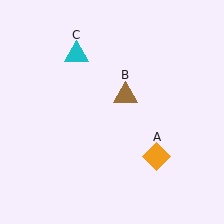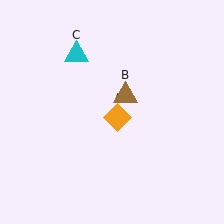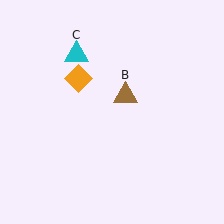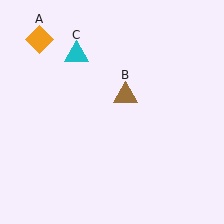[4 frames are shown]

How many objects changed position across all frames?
1 object changed position: orange diamond (object A).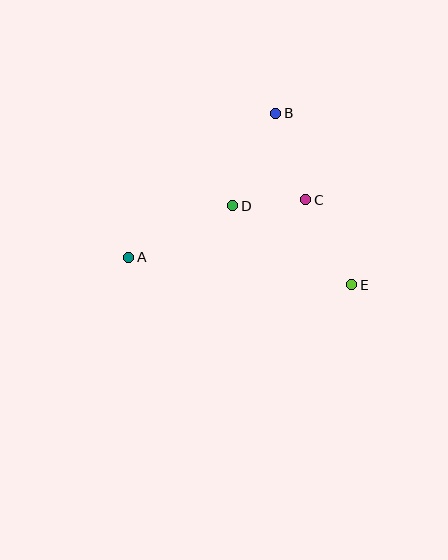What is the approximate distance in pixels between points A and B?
The distance between A and B is approximately 206 pixels.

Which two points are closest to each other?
Points C and D are closest to each other.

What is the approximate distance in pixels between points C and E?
The distance between C and E is approximately 97 pixels.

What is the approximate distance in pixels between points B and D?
The distance between B and D is approximately 102 pixels.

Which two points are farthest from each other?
Points A and E are farthest from each other.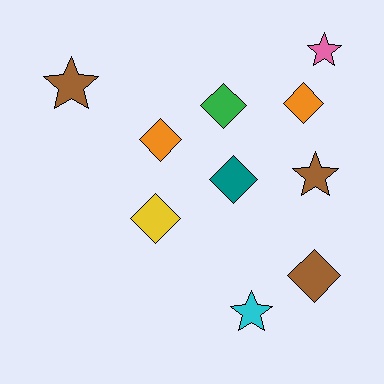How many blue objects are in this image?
There are no blue objects.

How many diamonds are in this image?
There are 6 diamonds.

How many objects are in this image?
There are 10 objects.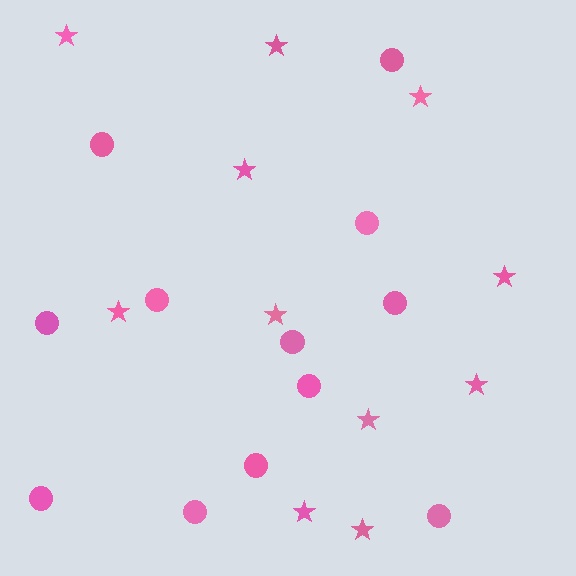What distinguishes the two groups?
There are 2 groups: one group of circles (12) and one group of stars (11).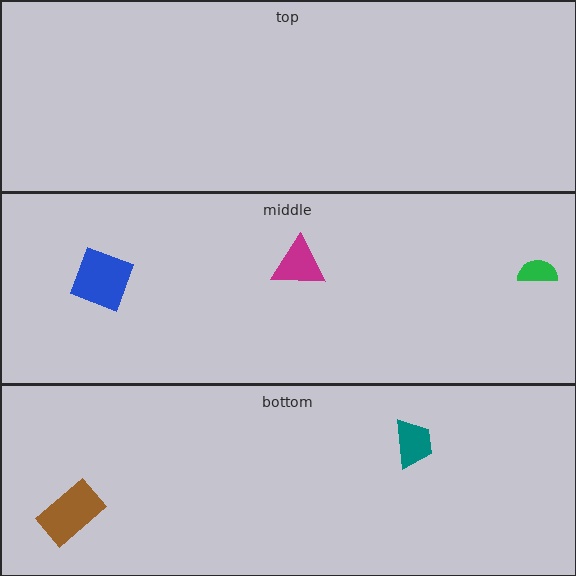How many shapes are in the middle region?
3.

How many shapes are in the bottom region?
2.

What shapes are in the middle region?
The blue square, the magenta triangle, the green semicircle.